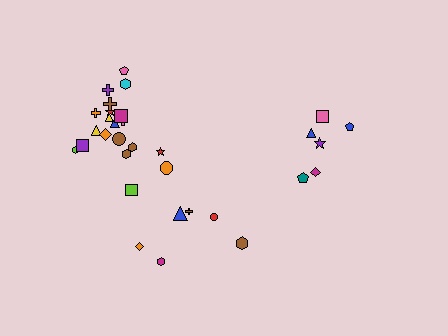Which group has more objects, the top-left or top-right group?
The top-left group.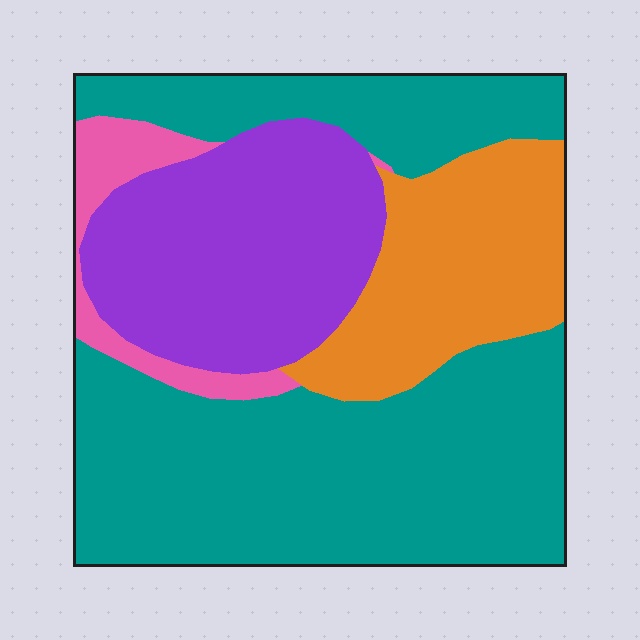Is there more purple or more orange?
Purple.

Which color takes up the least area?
Pink, at roughly 5%.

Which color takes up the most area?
Teal, at roughly 50%.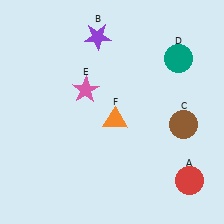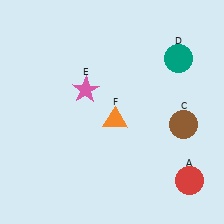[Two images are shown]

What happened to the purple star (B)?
The purple star (B) was removed in Image 2. It was in the top-left area of Image 1.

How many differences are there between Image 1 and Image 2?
There is 1 difference between the two images.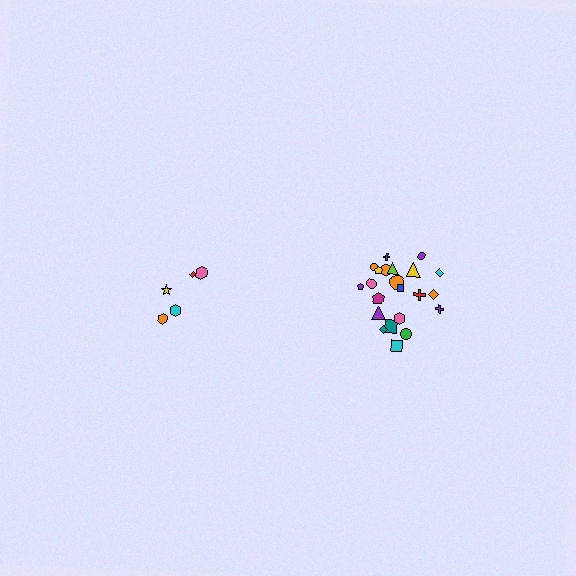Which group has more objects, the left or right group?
The right group.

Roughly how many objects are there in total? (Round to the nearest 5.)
Roughly 25 objects in total.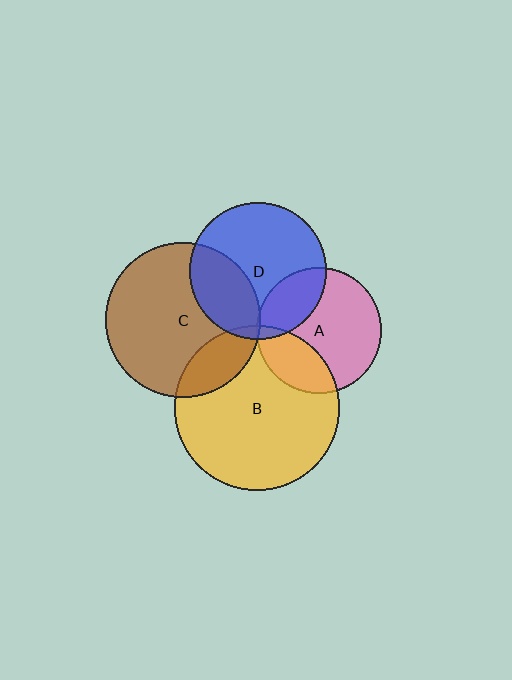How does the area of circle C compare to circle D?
Approximately 1.3 times.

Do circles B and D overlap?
Yes.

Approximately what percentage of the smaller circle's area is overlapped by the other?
Approximately 5%.